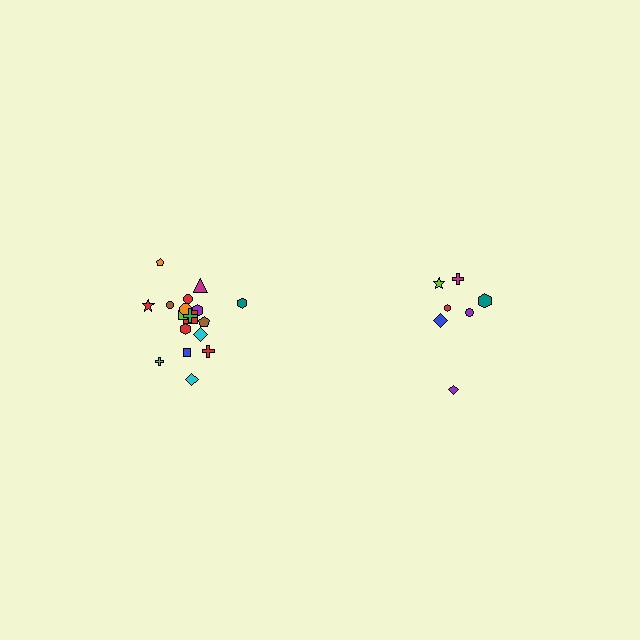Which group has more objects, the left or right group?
The left group.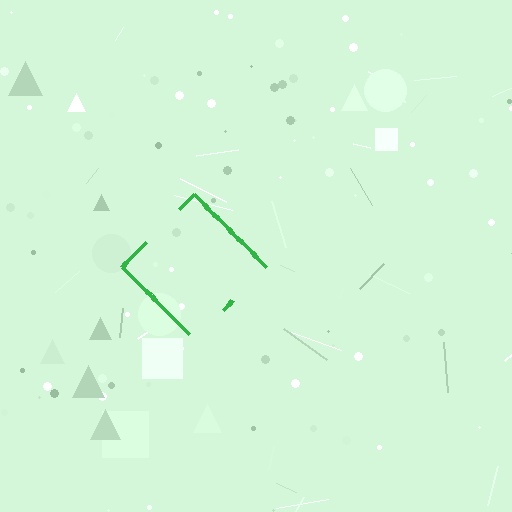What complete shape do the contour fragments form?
The contour fragments form a diamond.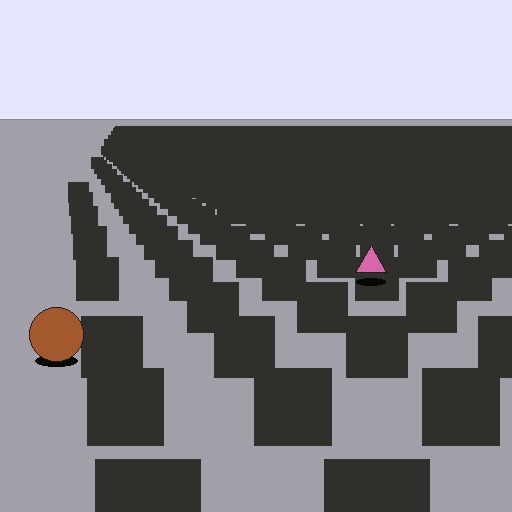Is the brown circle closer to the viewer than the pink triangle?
Yes. The brown circle is closer — you can tell from the texture gradient: the ground texture is coarser near it.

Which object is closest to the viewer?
The brown circle is closest. The texture marks near it are larger and more spread out.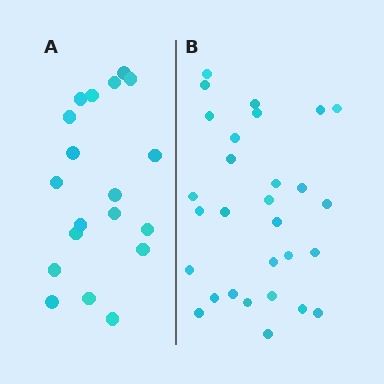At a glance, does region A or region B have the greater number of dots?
Region B (the right region) has more dots.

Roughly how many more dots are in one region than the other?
Region B has roughly 10 or so more dots than region A.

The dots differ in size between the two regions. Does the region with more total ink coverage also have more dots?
No. Region A has more total ink coverage because its dots are larger, but region B actually contains more individual dots. Total area can be misleading — the number of items is what matters here.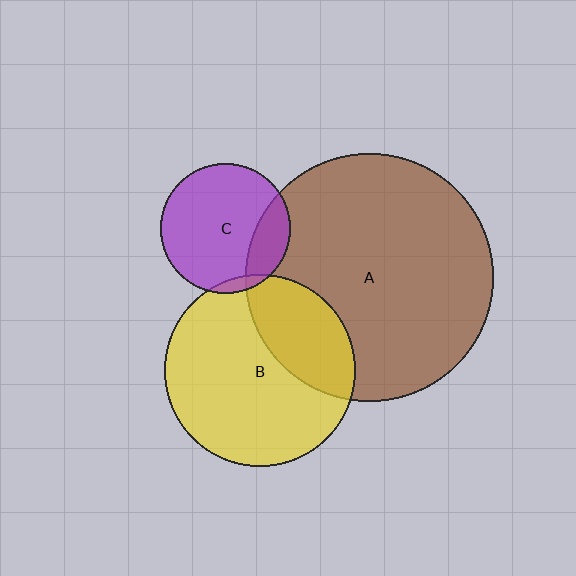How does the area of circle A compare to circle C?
Approximately 3.6 times.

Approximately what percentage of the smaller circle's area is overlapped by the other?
Approximately 30%.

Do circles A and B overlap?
Yes.